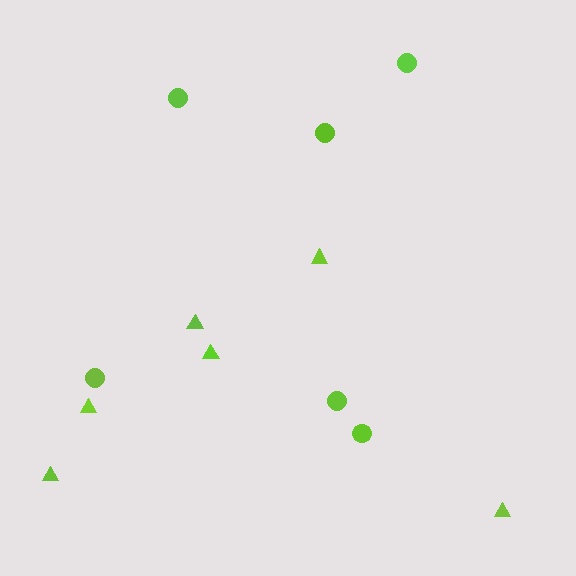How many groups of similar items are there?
There are 2 groups: one group of circles (6) and one group of triangles (6).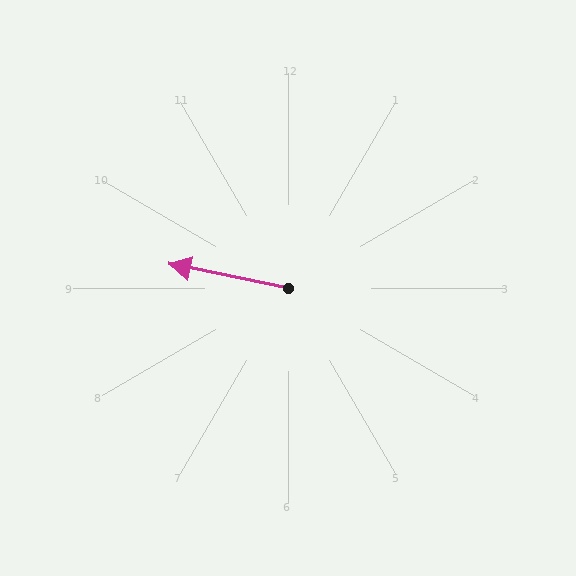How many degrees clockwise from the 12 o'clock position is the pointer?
Approximately 281 degrees.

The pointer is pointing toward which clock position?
Roughly 9 o'clock.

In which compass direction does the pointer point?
West.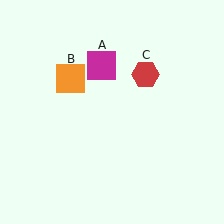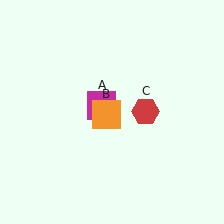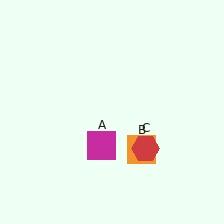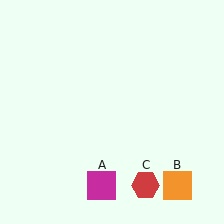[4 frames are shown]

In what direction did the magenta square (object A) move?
The magenta square (object A) moved down.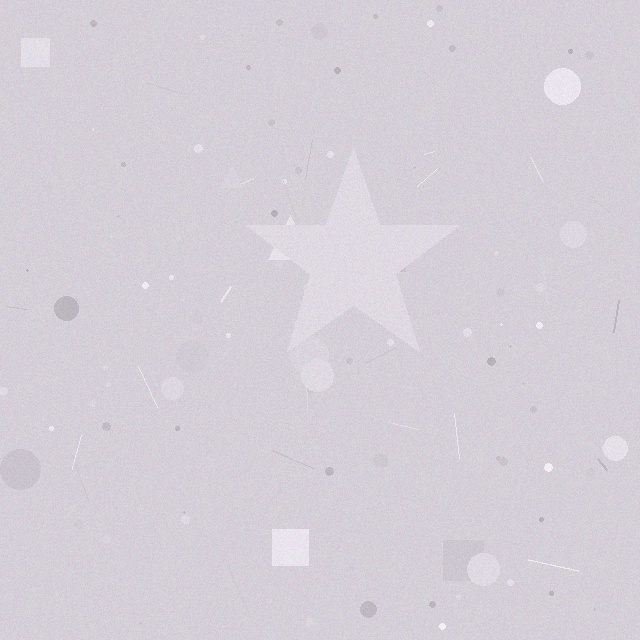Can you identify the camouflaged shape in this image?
The camouflaged shape is a star.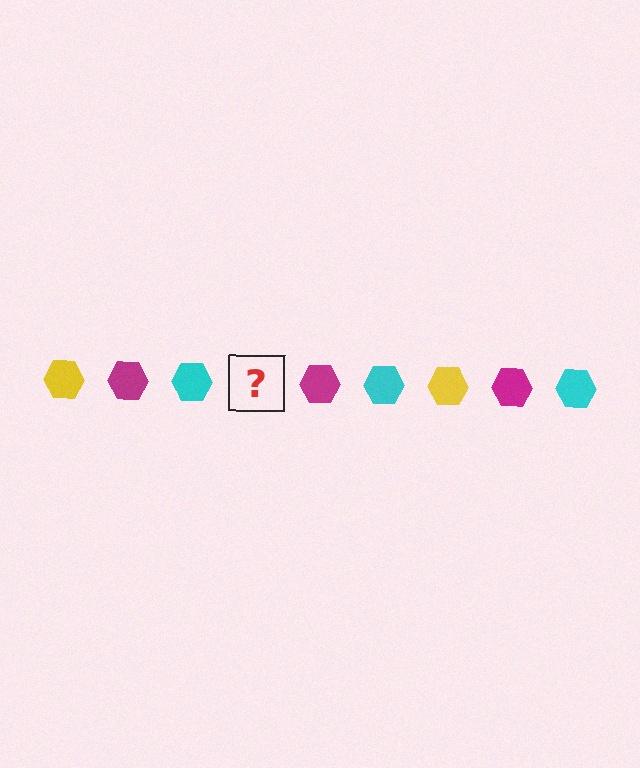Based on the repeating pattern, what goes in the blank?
The blank should be a yellow hexagon.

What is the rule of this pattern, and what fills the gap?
The rule is that the pattern cycles through yellow, magenta, cyan hexagons. The gap should be filled with a yellow hexagon.